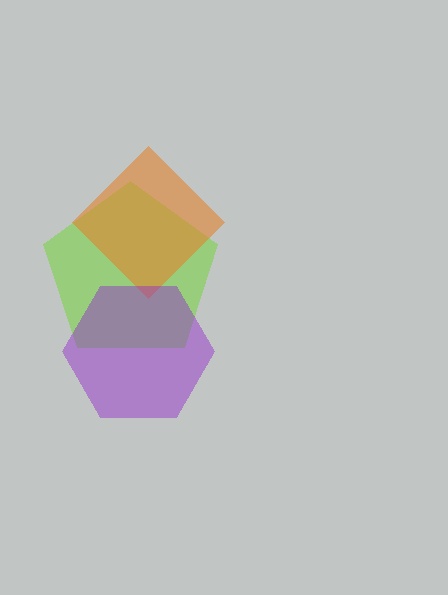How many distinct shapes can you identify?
There are 3 distinct shapes: a lime pentagon, an orange diamond, a purple hexagon.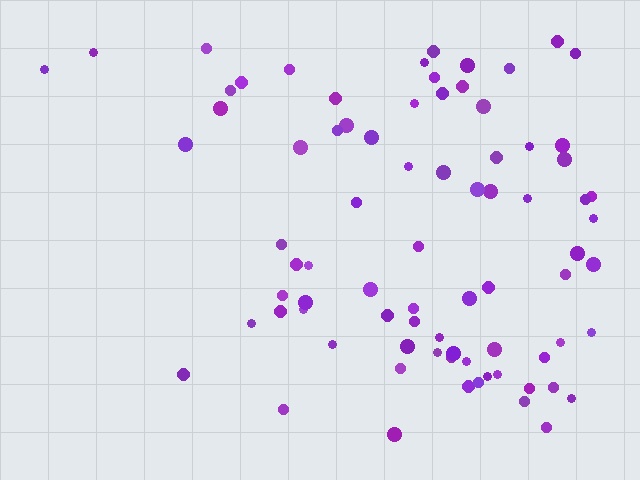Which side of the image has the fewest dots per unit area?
The left.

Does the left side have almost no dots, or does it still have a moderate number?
Still a moderate number, just noticeably fewer than the right.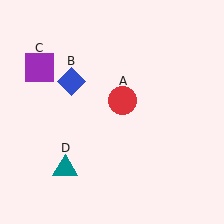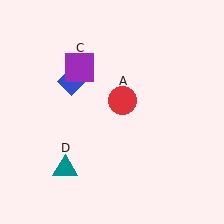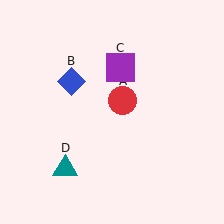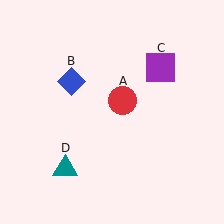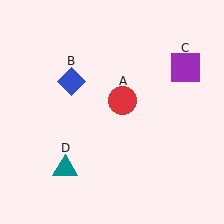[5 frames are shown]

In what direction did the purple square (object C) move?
The purple square (object C) moved right.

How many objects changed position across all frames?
1 object changed position: purple square (object C).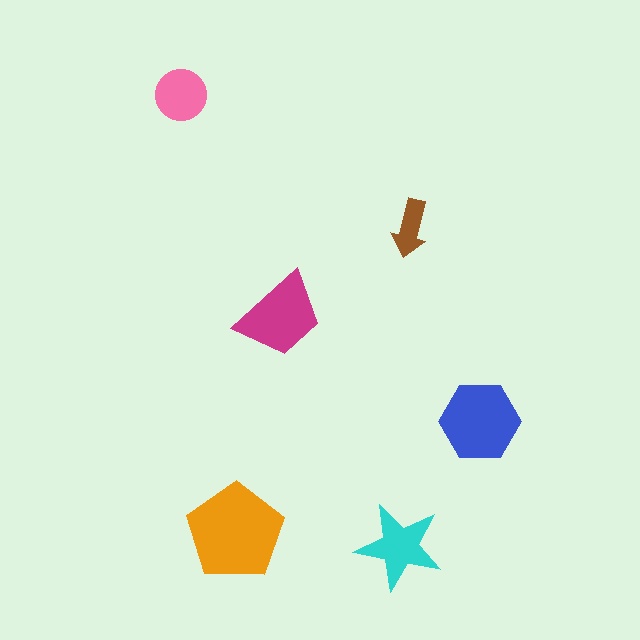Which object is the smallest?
The brown arrow.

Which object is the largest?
The orange pentagon.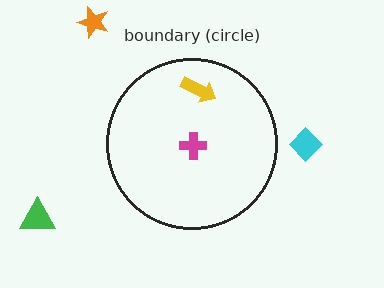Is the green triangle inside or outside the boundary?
Outside.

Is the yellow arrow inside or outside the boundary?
Inside.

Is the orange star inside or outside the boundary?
Outside.